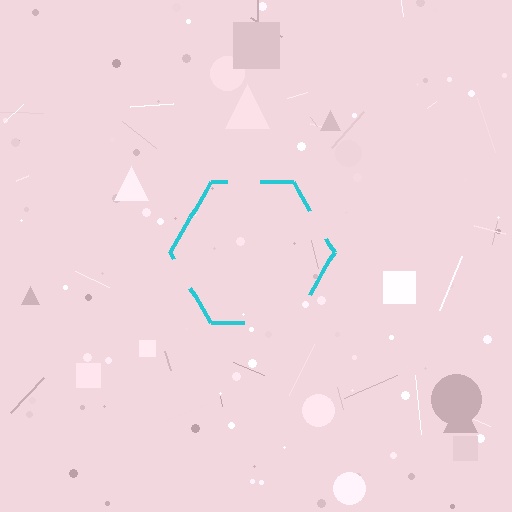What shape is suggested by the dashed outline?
The dashed outline suggests a hexagon.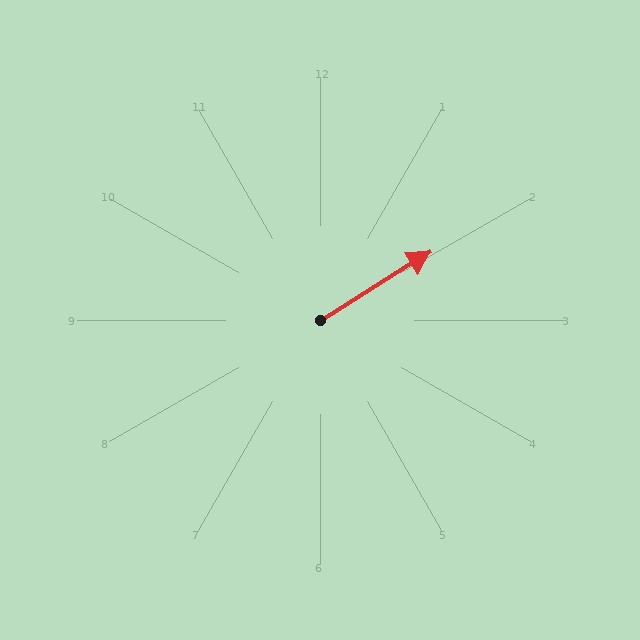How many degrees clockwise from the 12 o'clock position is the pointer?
Approximately 58 degrees.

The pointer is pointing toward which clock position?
Roughly 2 o'clock.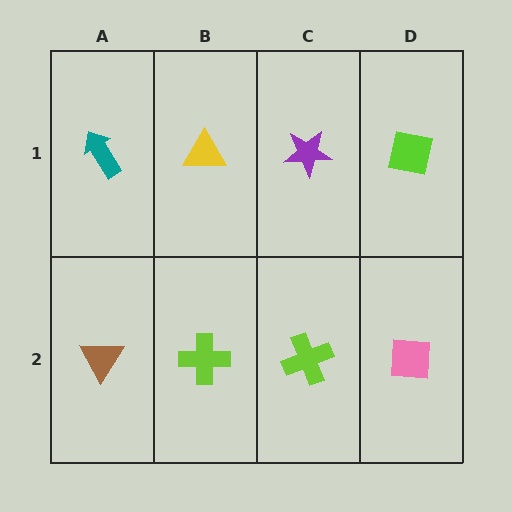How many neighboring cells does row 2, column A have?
2.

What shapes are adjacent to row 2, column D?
A lime square (row 1, column D), a lime cross (row 2, column C).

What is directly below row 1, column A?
A brown triangle.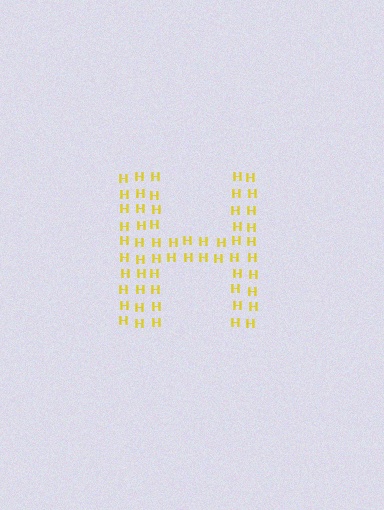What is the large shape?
The large shape is the letter H.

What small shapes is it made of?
It is made of small letter H's.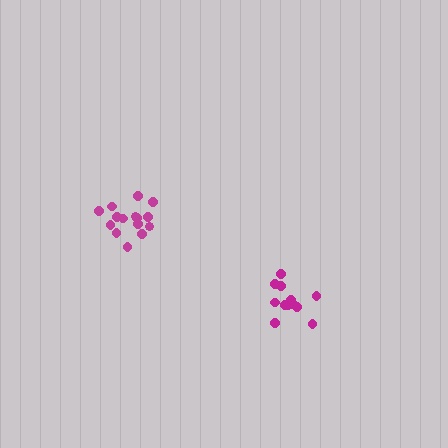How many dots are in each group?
Group 1: 15 dots, Group 2: 12 dots (27 total).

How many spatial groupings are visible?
There are 2 spatial groupings.